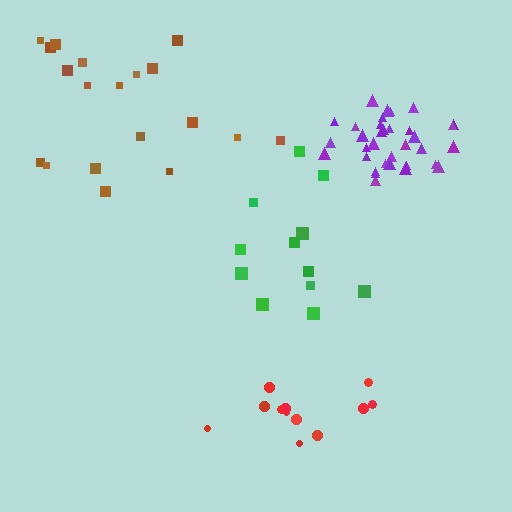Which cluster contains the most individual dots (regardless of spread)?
Purple (34).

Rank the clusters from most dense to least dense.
purple, red, brown, green.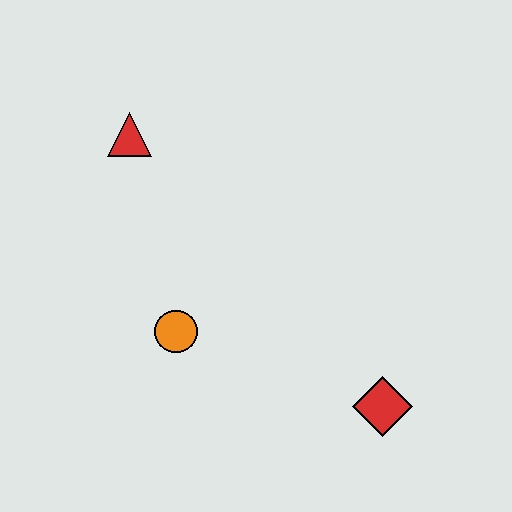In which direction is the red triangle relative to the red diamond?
The red triangle is above the red diamond.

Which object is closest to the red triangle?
The orange circle is closest to the red triangle.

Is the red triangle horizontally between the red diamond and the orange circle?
No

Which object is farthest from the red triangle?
The red diamond is farthest from the red triangle.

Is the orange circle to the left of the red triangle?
No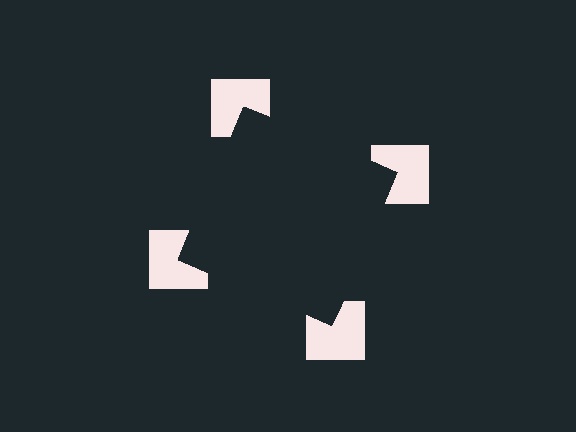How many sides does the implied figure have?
4 sides.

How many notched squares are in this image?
There are 4 — one at each vertex of the illusory square.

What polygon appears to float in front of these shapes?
An illusory square — its edges are inferred from the aligned wedge cuts in the notched squares, not physically drawn.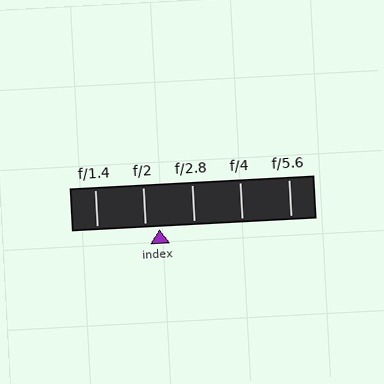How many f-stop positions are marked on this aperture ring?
There are 5 f-stop positions marked.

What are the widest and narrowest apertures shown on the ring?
The widest aperture shown is f/1.4 and the narrowest is f/5.6.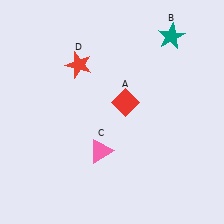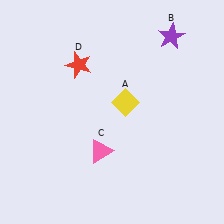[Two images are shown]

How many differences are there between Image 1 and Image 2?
There are 2 differences between the two images.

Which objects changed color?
A changed from red to yellow. B changed from teal to purple.